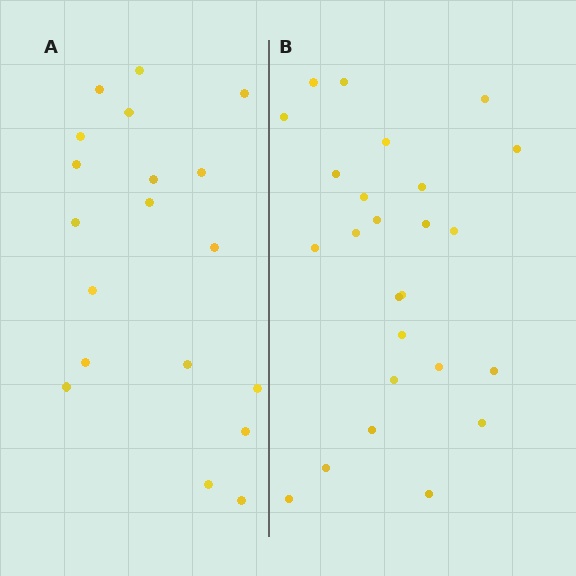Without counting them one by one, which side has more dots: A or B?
Region B (the right region) has more dots.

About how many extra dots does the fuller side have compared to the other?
Region B has about 6 more dots than region A.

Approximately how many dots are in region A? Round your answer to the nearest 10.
About 20 dots. (The exact count is 19, which rounds to 20.)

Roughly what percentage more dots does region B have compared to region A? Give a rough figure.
About 30% more.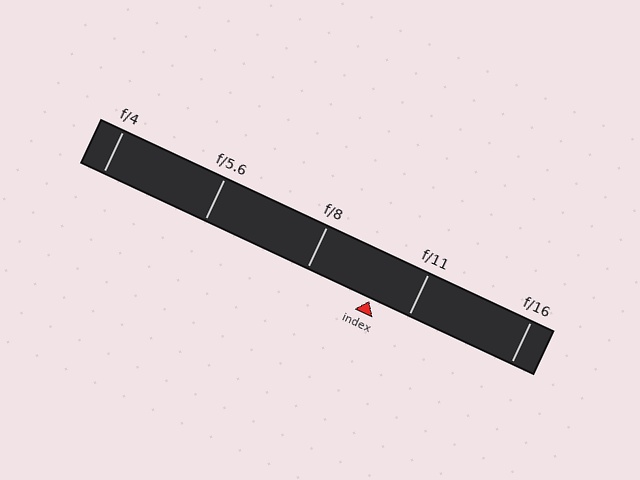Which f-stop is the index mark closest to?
The index mark is closest to f/11.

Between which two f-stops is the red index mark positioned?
The index mark is between f/8 and f/11.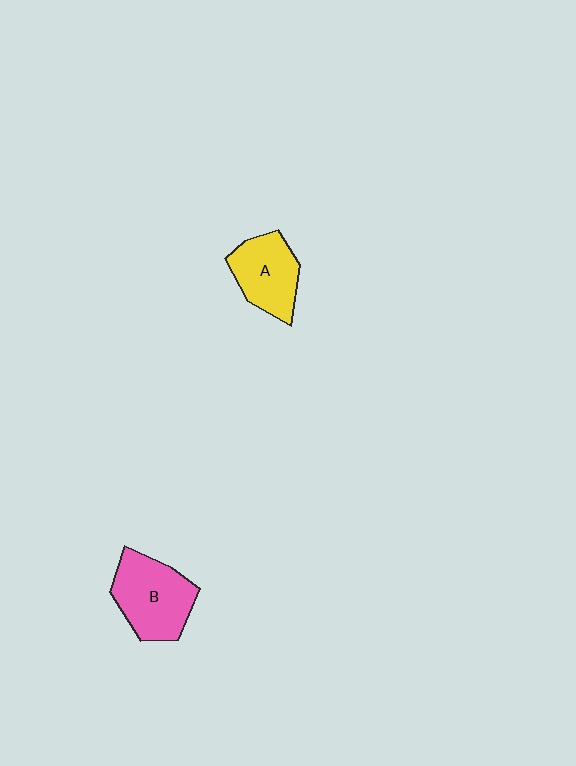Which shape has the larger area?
Shape B (pink).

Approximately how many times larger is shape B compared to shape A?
Approximately 1.2 times.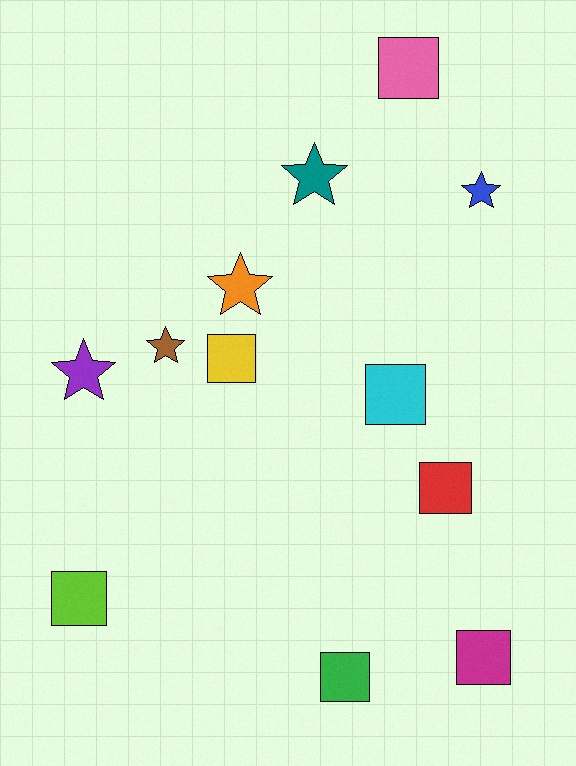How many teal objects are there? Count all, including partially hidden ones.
There is 1 teal object.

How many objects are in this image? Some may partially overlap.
There are 12 objects.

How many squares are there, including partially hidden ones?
There are 7 squares.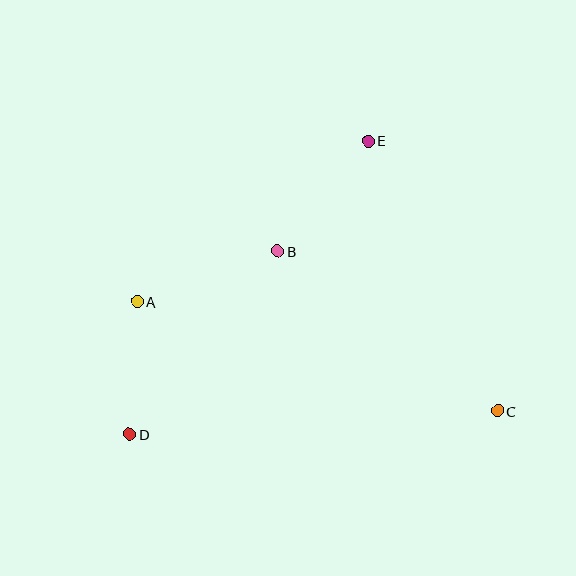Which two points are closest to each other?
Points A and D are closest to each other.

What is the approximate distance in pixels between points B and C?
The distance between B and C is approximately 272 pixels.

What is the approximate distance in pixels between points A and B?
The distance between A and B is approximately 149 pixels.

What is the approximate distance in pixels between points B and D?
The distance between B and D is approximately 235 pixels.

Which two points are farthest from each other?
Points D and E are farthest from each other.